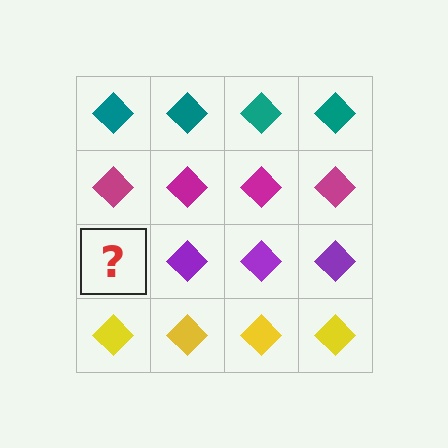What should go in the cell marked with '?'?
The missing cell should contain a purple diamond.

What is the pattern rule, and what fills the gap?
The rule is that each row has a consistent color. The gap should be filled with a purple diamond.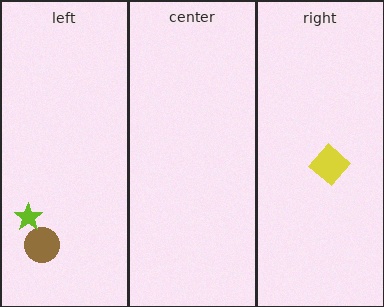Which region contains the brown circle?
The left region.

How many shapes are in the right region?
1.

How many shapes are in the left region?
2.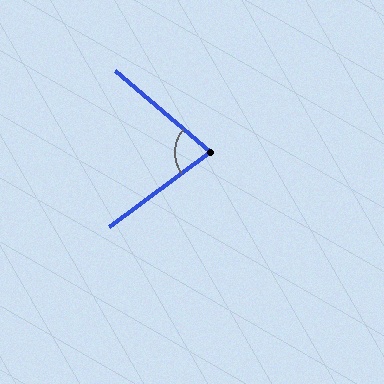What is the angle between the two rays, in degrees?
Approximately 77 degrees.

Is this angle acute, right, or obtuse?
It is acute.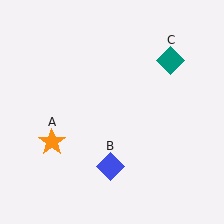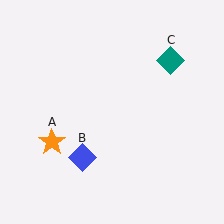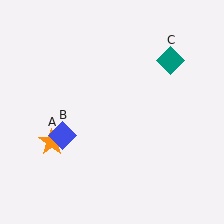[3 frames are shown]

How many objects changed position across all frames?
1 object changed position: blue diamond (object B).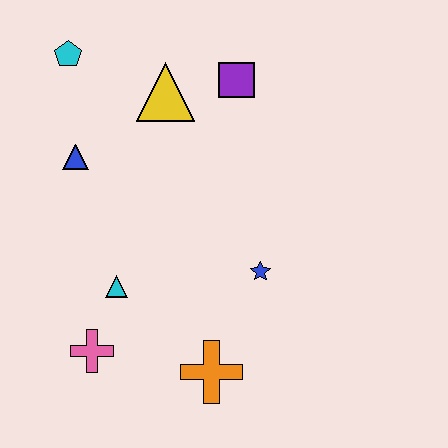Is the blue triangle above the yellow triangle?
No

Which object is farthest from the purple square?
The pink cross is farthest from the purple square.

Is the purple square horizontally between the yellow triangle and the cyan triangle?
No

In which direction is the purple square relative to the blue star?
The purple square is above the blue star.